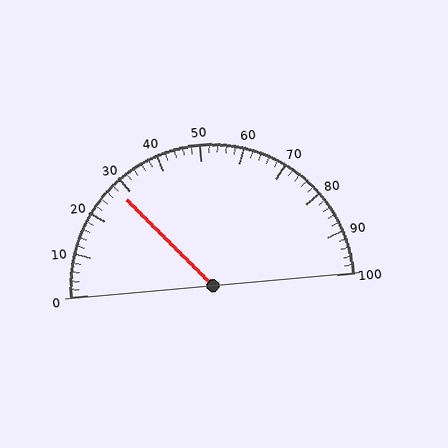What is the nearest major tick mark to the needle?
The nearest major tick mark is 30.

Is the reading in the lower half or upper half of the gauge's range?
The reading is in the lower half of the range (0 to 100).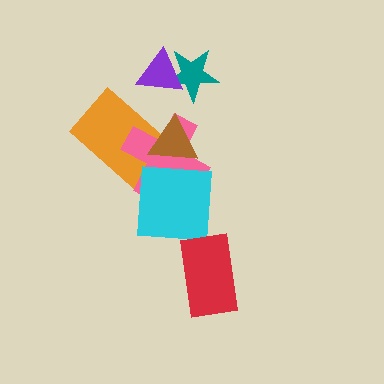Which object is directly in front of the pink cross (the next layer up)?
The brown triangle is directly in front of the pink cross.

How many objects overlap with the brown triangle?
3 objects overlap with the brown triangle.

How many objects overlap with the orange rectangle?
3 objects overlap with the orange rectangle.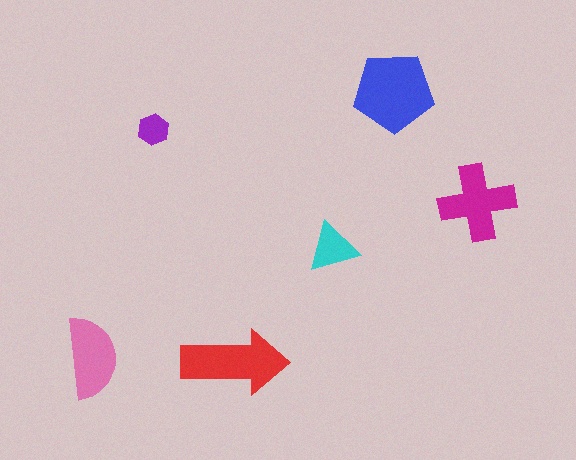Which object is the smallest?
The purple hexagon.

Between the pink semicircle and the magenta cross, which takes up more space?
The magenta cross.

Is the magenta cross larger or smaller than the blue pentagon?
Smaller.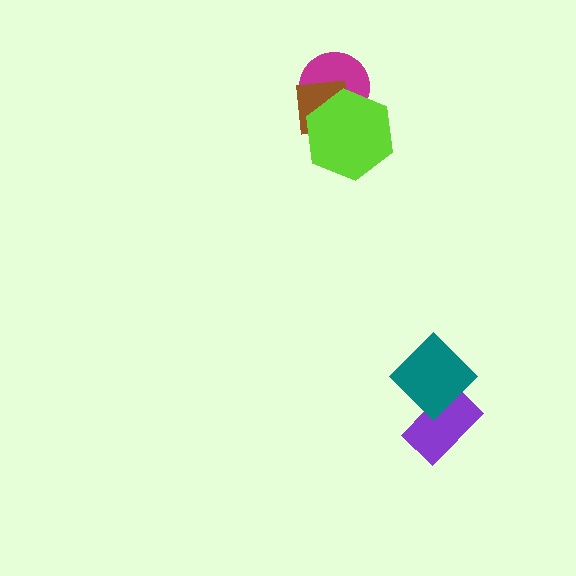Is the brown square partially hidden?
Yes, it is partially covered by another shape.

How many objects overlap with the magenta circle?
2 objects overlap with the magenta circle.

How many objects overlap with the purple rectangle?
1 object overlaps with the purple rectangle.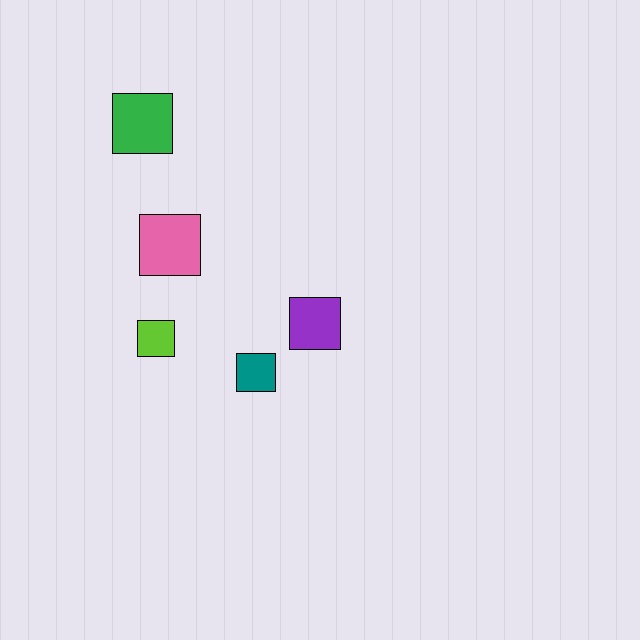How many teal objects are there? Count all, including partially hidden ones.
There is 1 teal object.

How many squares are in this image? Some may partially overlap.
There are 5 squares.